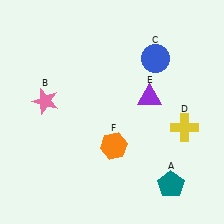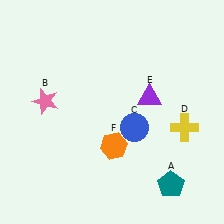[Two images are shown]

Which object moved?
The blue circle (C) moved down.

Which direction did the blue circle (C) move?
The blue circle (C) moved down.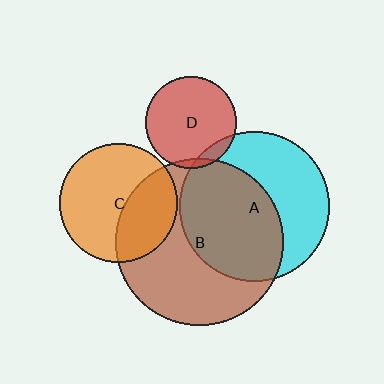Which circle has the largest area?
Circle B (brown).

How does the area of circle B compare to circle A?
Approximately 1.3 times.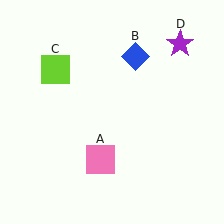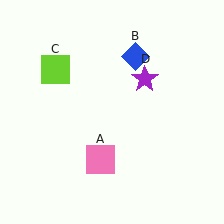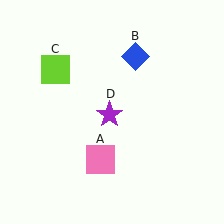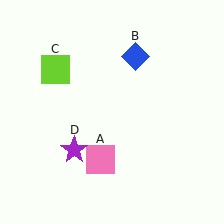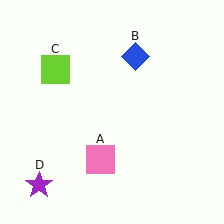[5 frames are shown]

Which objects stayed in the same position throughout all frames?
Pink square (object A) and blue diamond (object B) and lime square (object C) remained stationary.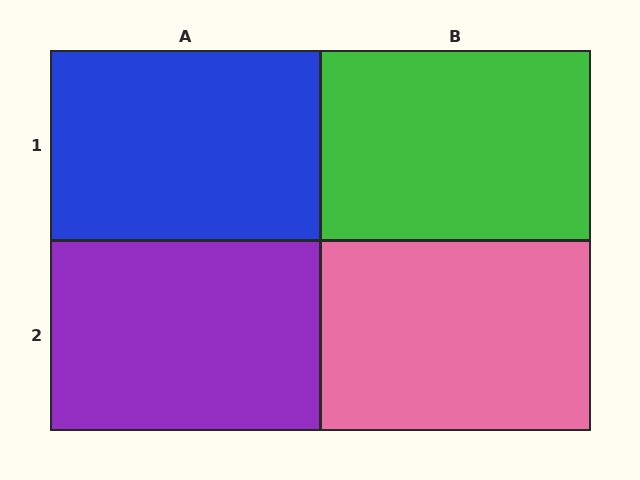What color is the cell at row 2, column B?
Pink.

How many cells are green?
1 cell is green.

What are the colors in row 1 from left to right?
Blue, green.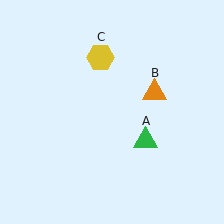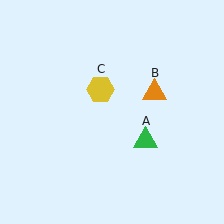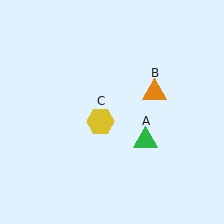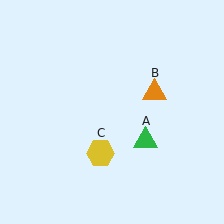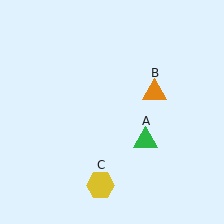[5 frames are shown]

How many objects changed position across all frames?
1 object changed position: yellow hexagon (object C).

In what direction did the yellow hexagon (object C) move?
The yellow hexagon (object C) moved down.